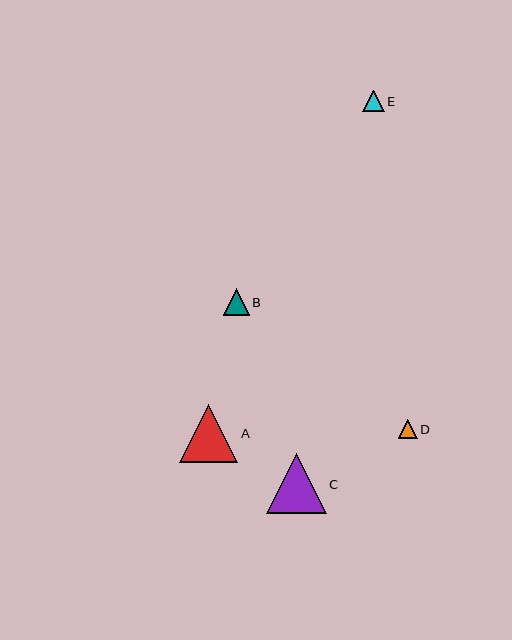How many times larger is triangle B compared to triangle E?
Triangle B is approximately 1.2 times the size of triangle E.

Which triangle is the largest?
Triangle C is the largest with a size of approximately 60 pixels.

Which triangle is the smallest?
Triangle D is the smallest with a size of approximately 19 pixels.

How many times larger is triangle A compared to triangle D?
Triangle A is approximately 3.1 times the size of triangle D.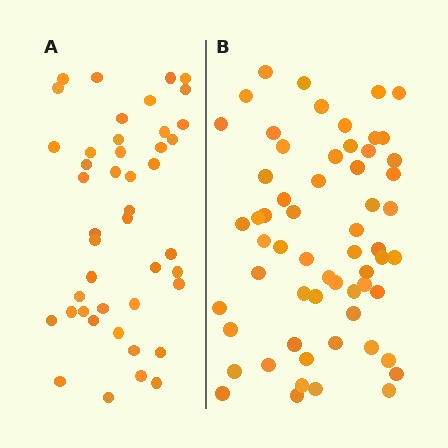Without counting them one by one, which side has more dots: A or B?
Region B (the right region) has more dots.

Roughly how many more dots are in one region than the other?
Region B has approximately 15 more dots than region A.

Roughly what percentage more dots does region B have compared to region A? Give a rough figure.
About 35% more.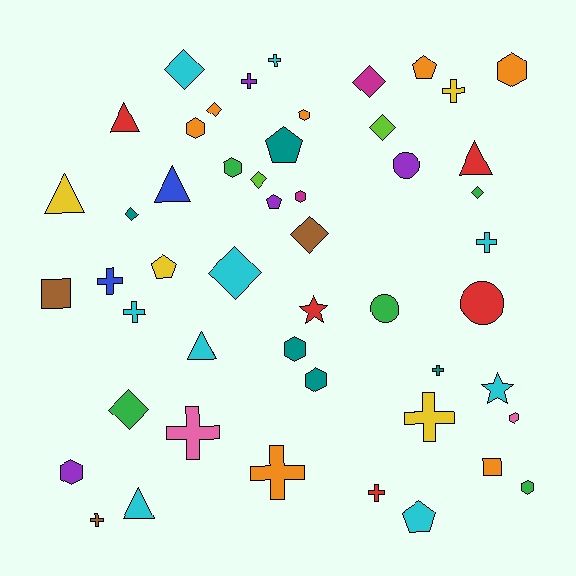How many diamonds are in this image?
There are 10 diamonds.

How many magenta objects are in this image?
There are 2 magenta objects.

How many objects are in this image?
There are 50 objects.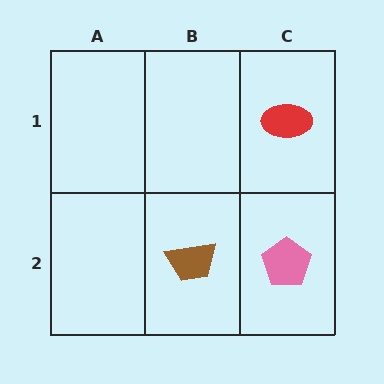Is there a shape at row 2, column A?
No, that cell is empty.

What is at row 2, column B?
A brown trapezoid.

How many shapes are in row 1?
1 shape.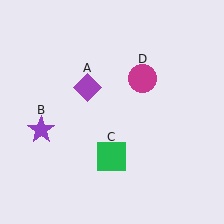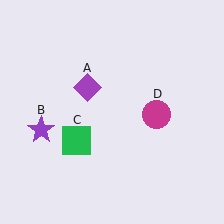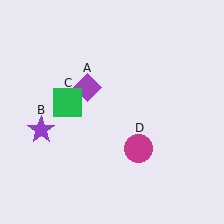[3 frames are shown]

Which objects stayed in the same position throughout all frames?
Purple diamond (object A) and purple star (object B) remained stationary.